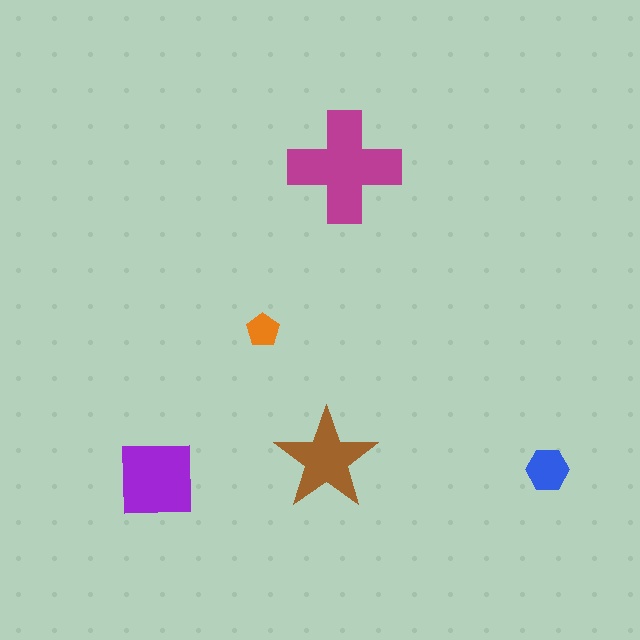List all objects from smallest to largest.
The orange pentagon, the blue hexagon, the brown star, the purple square, the magenta cross.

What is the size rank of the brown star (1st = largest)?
3rd.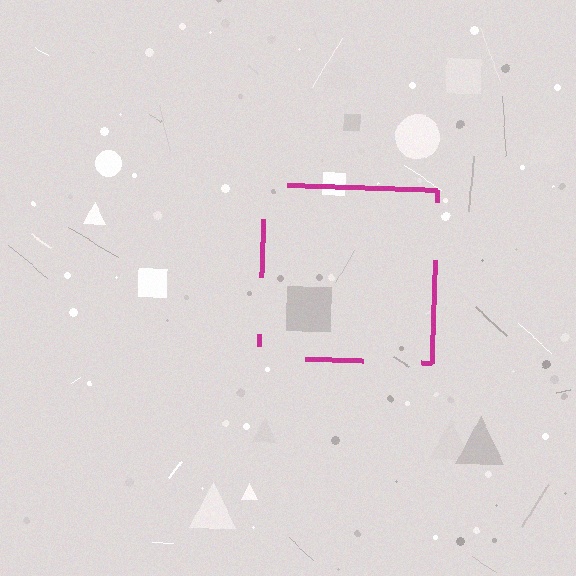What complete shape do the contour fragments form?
The contour fragments form a square.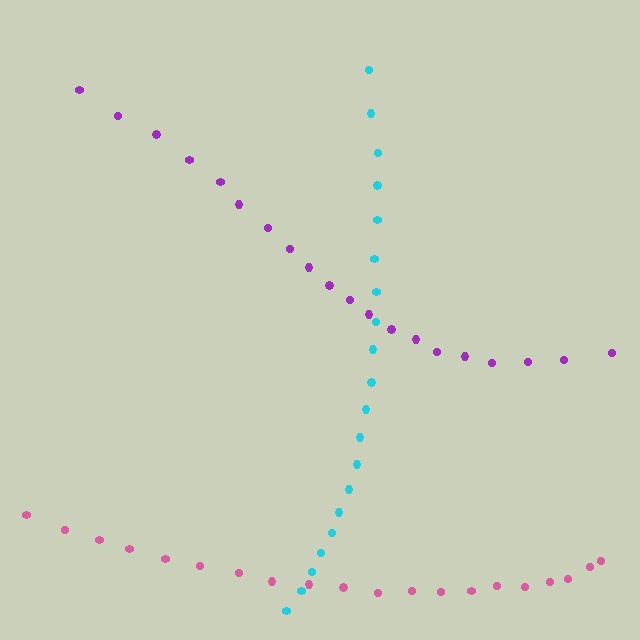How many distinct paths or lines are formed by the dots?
There are 3 distinct paths.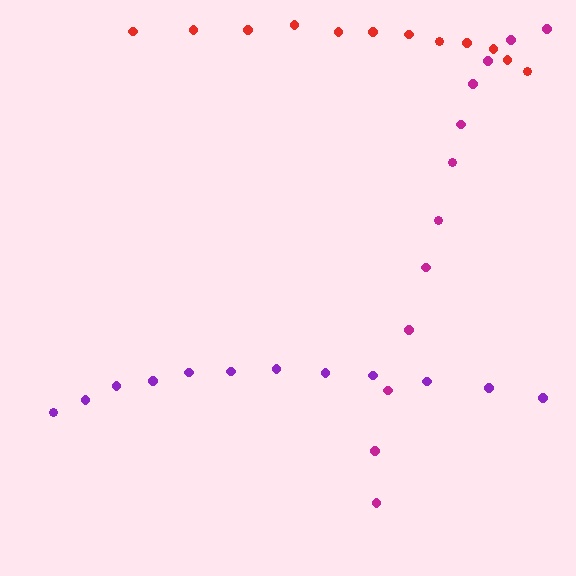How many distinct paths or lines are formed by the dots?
There are 3 distinct paths.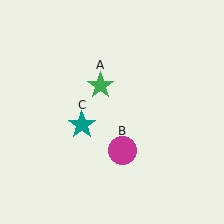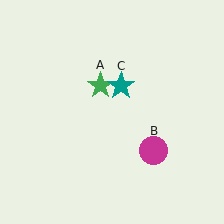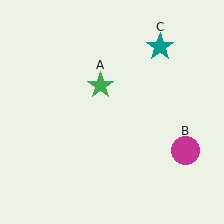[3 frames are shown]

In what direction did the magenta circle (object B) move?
The magenta circle (object B) moved right.